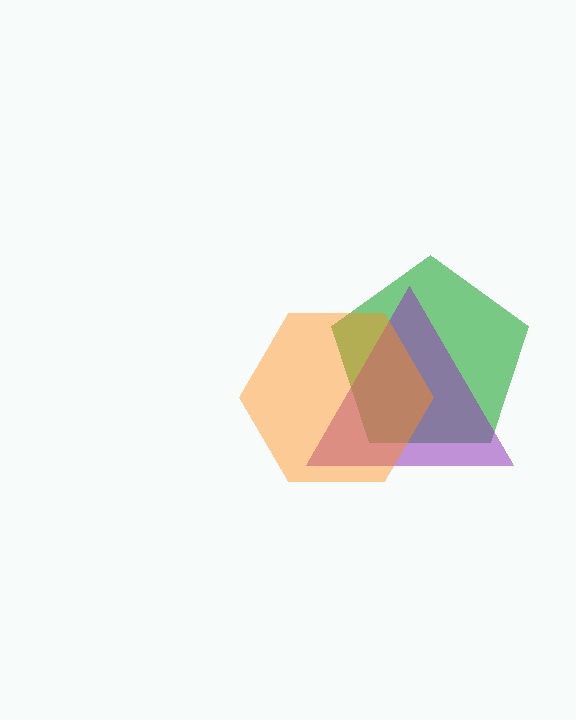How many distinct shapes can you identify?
There are 3 distinct shapes: a green pentagon, a purple triangle, an orange hexagon.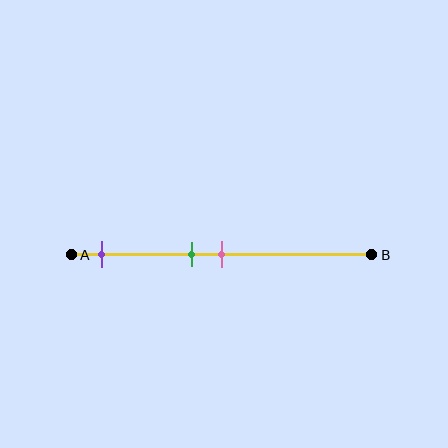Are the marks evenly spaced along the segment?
No, the marks are not evenly spaced.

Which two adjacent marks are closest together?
The green and pink marks are the closest adjacent pair.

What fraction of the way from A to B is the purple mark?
The purple mark is approximately 10% (0.1) of the way from A to B.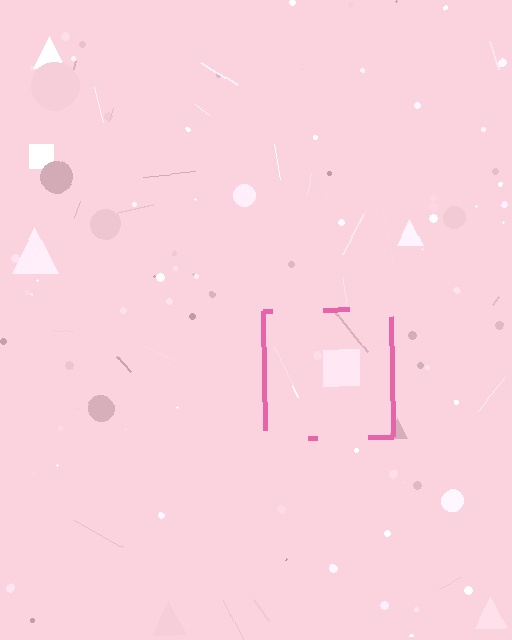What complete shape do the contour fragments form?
The contour fragments form a square.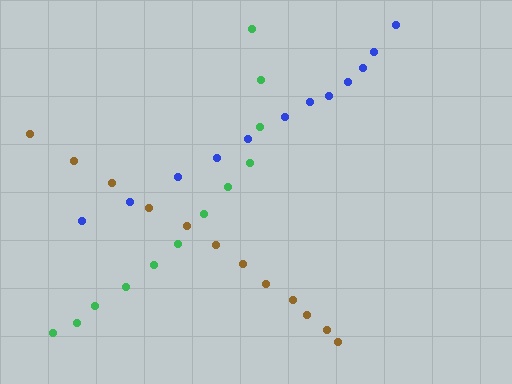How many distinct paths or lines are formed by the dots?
There are 3 distinct paths.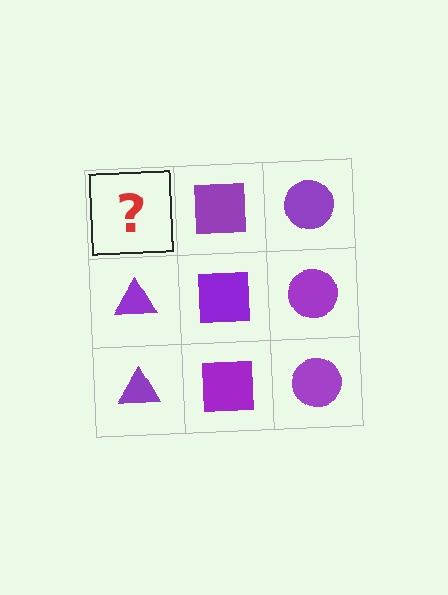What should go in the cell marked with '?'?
The missing cell should contain a purple triangle.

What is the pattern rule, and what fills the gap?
The rule is that each column has a consistent shape. The gap should be filled with a purple triangle.